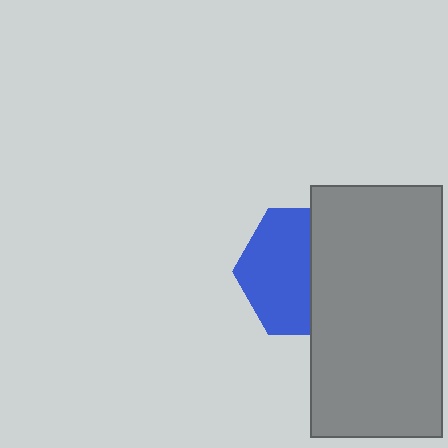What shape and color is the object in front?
The object in front is a gray rectangle.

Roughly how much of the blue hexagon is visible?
About half of it is visible (roughly 54%).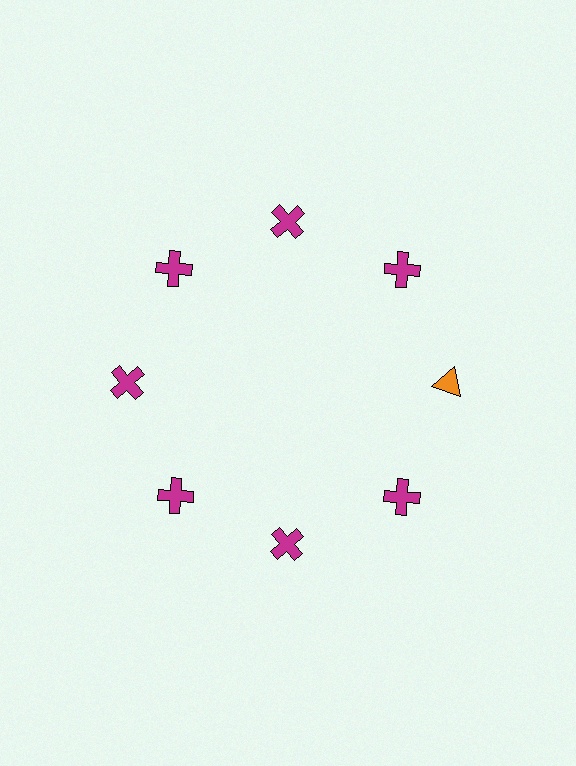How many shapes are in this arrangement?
There are 8 shapes arranged in a ring pattern.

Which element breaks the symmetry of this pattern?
The orange triangle at roughly the 3 o'clock position breaks the symmetry. All other shapes are magenta crosses.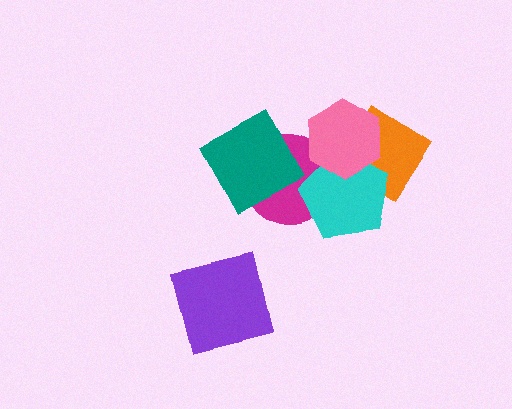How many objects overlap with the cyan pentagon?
3 objects overlap with the cyan pentagon.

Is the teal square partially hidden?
No, no other shape covers it.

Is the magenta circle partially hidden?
Yes, it is partially covered by another shape.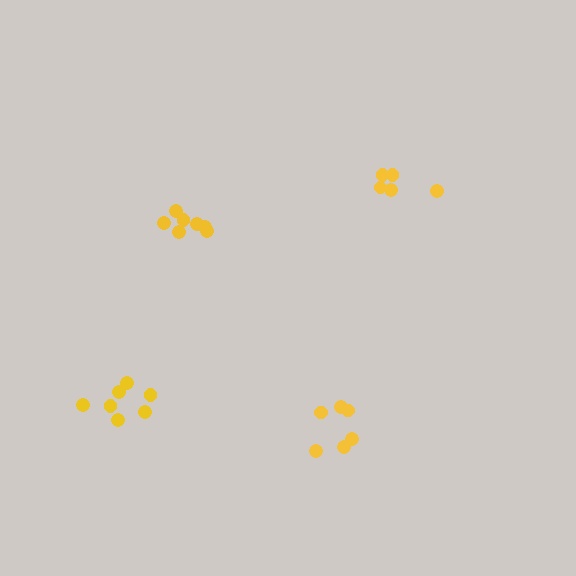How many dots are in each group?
Group 1: 7 dots, Group 2: 5 dots, Group 3: 7 dots, Group 4: 6 dots (25 total).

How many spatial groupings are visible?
There are 4 spatial groupings.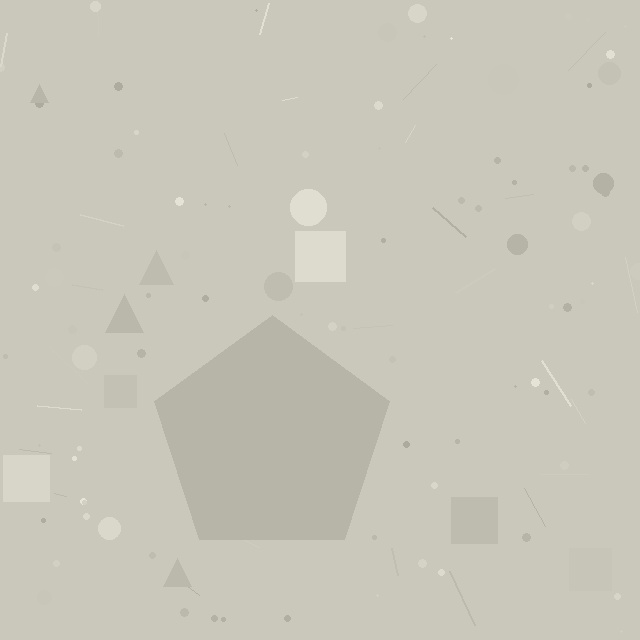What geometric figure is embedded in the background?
A pentagon is embedded in the background.